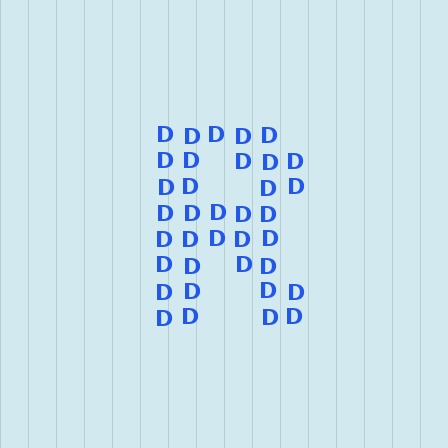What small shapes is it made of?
It is made of small letter D's.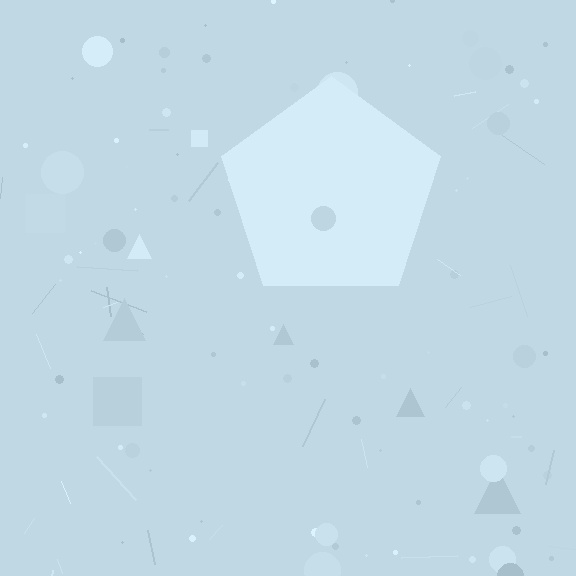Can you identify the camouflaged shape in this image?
The camouflaged shape is a pentagon.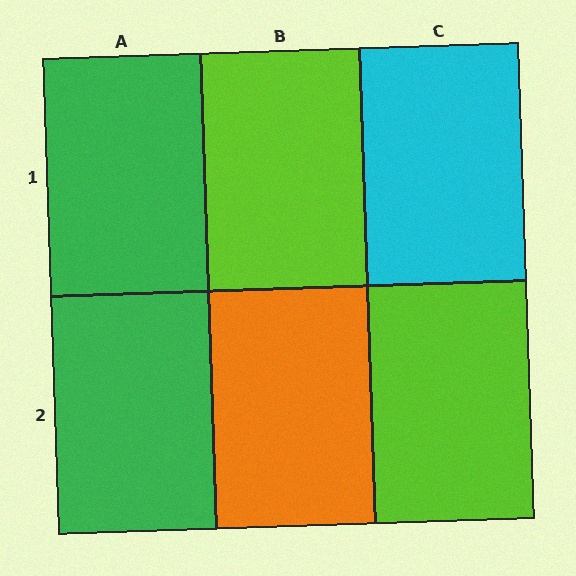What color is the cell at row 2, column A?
Green.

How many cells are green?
2 cells are green.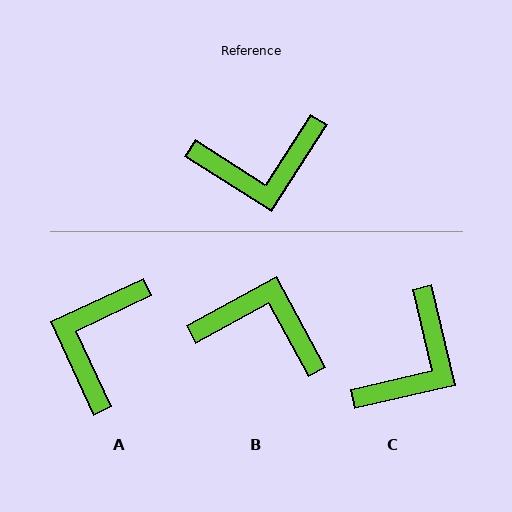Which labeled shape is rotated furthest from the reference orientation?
B, about 151 degrees away.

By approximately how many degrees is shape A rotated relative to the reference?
Approximately 122 degrees clockwise.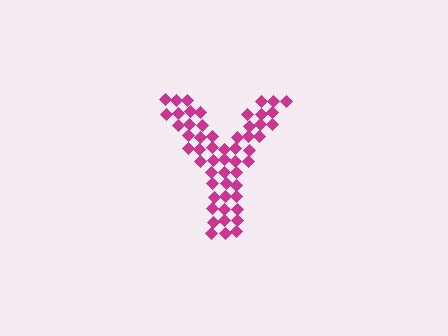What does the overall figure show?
The overall figure shows the letter Y.